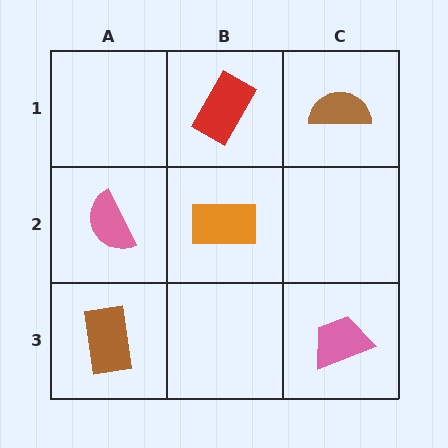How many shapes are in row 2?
2 shapes.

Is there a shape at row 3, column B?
No, that cell is empty.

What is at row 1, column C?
A brown semicircle.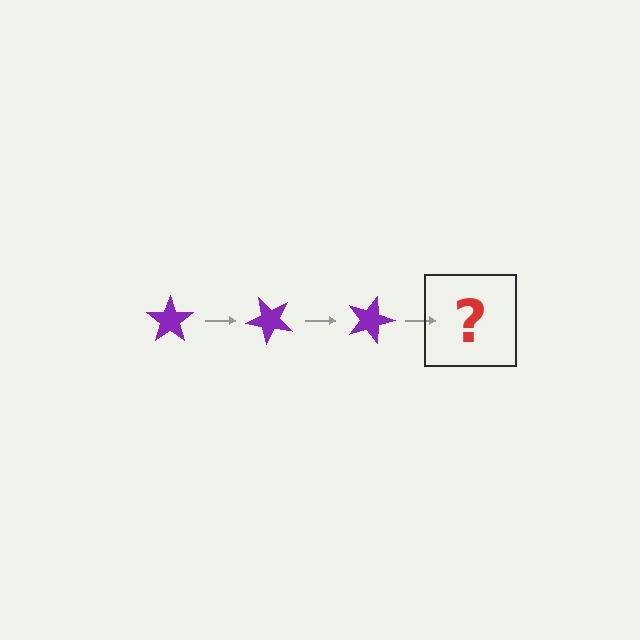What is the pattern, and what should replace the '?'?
The pattern is that the star rotates 45 degrees each step. The '?' should be a purple star rotated 135 degrees.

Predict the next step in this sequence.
The next step is a purple star rotated 135 degrees.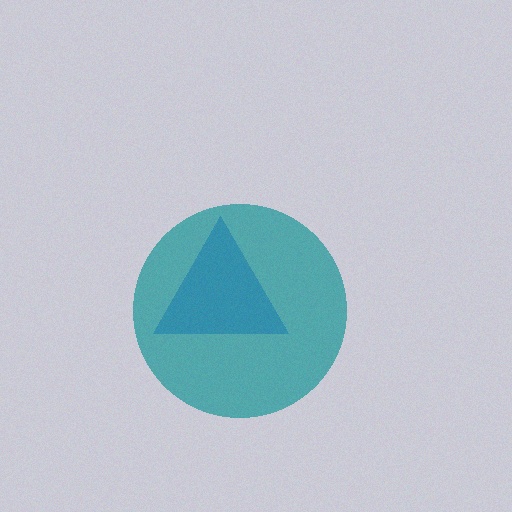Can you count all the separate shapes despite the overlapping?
Yes, there are 2 separate shapes.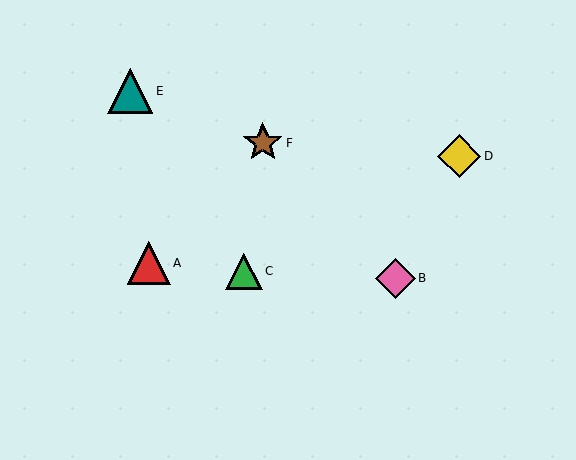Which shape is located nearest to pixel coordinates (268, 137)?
The brown star (labeled F) at (263, 143) is nearest to that location.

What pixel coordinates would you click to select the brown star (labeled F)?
Click at (263, 143) to select the brown star F.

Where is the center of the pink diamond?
The center of the pink diamond is at (395, 278).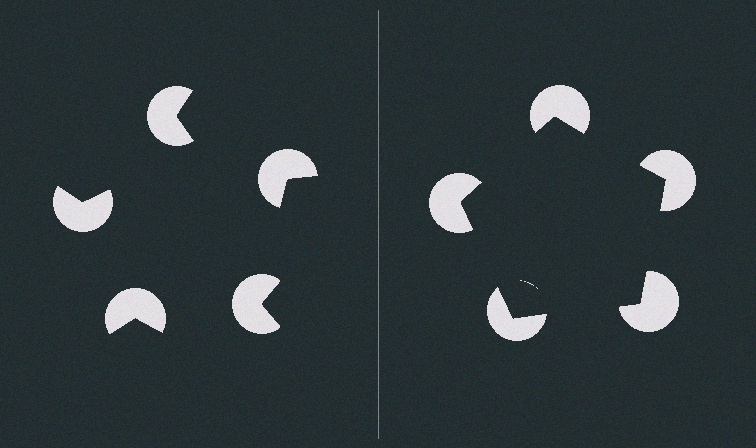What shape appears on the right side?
An illusory pentagon.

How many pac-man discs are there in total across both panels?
10 — 5 on each side.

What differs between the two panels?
The pac-man discs are positioned identically on both sides; only the wedge orientations differ. On the right they align to a pentagon; on the left they are misaligned.